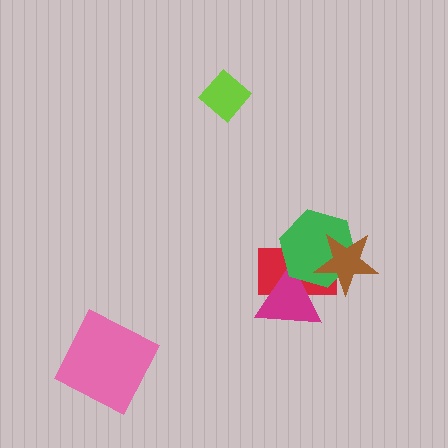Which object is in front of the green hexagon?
The brown star is in front of the green hexagon.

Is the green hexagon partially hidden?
Yes, it is partially covered by another shape.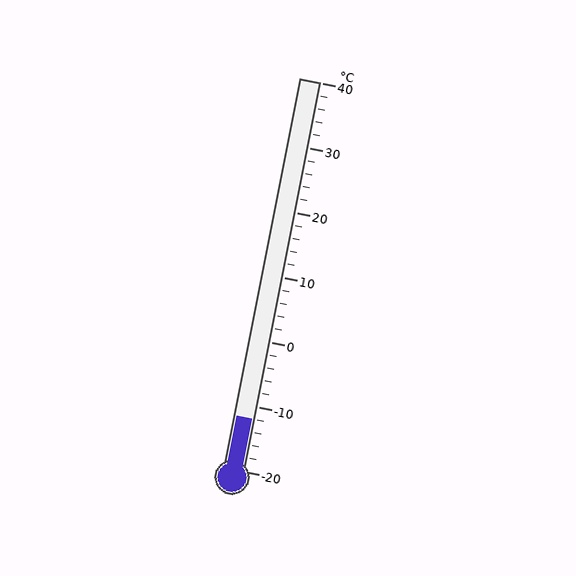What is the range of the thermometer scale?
The thermometer scale ranges from -20°C to 40°C.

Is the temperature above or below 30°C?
The temperature is below 30°C.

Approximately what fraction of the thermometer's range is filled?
The thermometer is filled to approximately 15% of its range.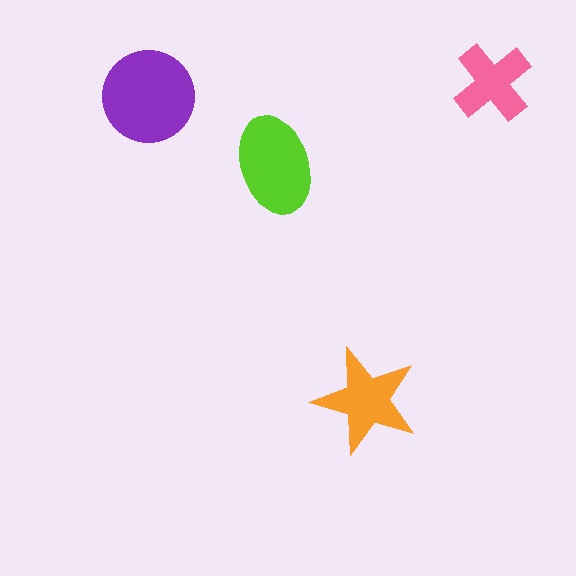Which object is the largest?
The purple circle.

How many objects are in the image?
There are 4 objects in the image.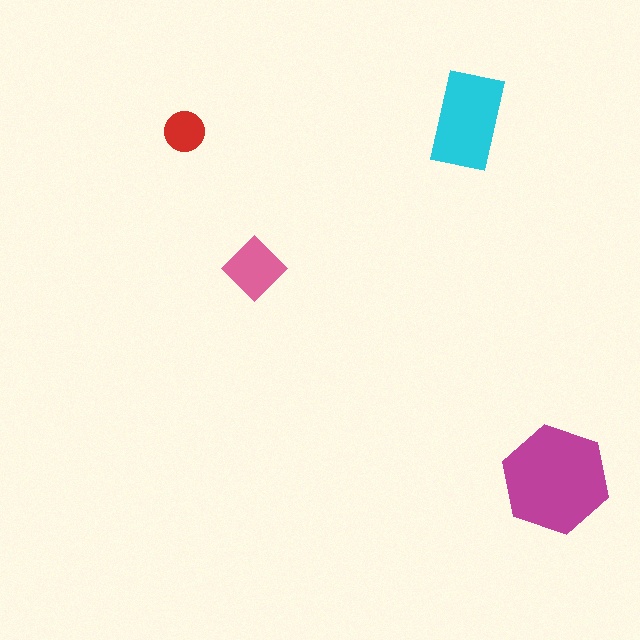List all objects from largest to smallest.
The magenta hexagon, the cyan rectangle, the pink diamond, the red circle.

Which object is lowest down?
The magenta hexagon is bottommost.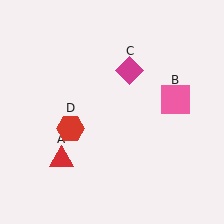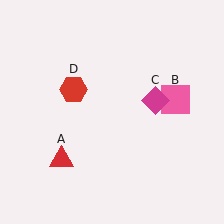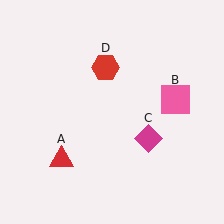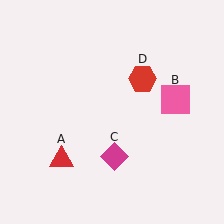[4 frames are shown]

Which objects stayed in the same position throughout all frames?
Red triangle (object A) and pink square (object B) remained stationary.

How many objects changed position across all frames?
2 objects changed position: magenta diamond (object C), red hexagon (object D).